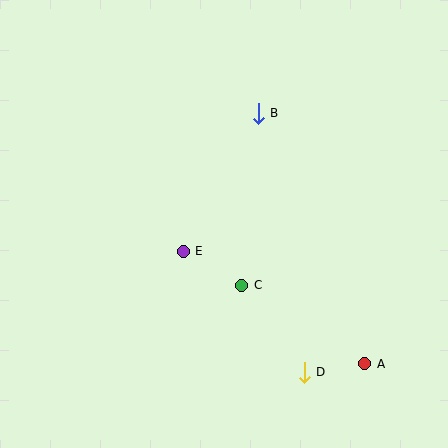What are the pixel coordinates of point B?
Point B is at (258, 113).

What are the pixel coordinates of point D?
Point D is at (304, 372).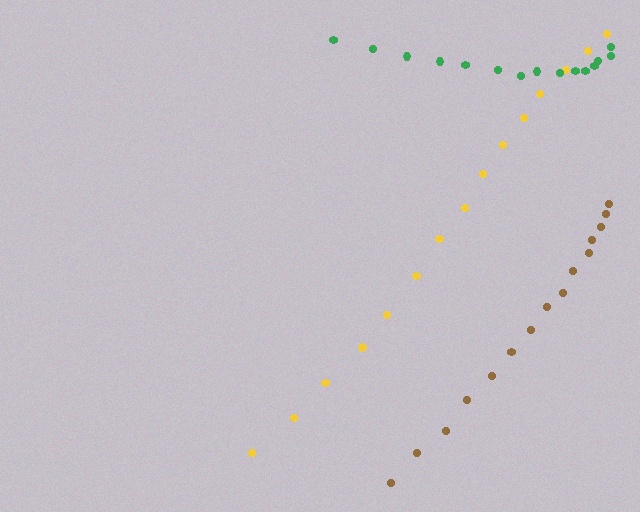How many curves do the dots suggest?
There are 3 distinct paths.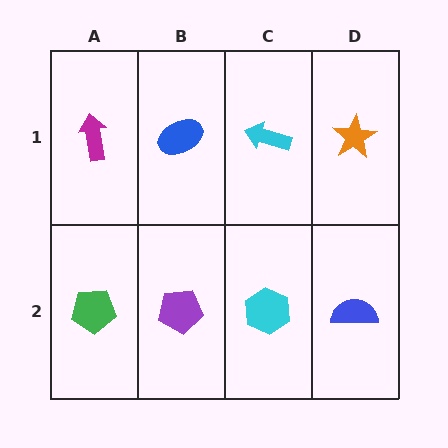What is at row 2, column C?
A cyan hexagon.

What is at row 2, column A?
A green pentagon.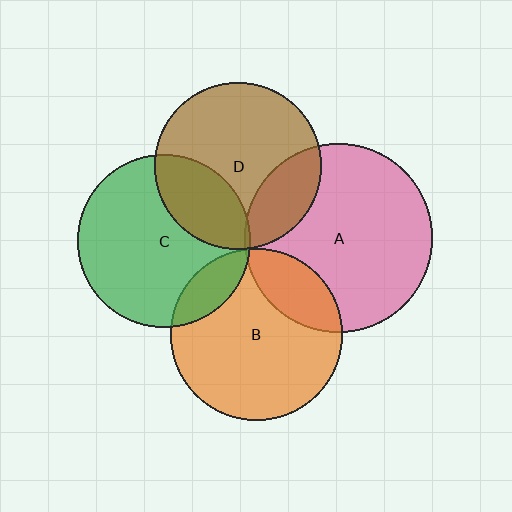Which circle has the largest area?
Circle A (pink).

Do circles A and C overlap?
Yes.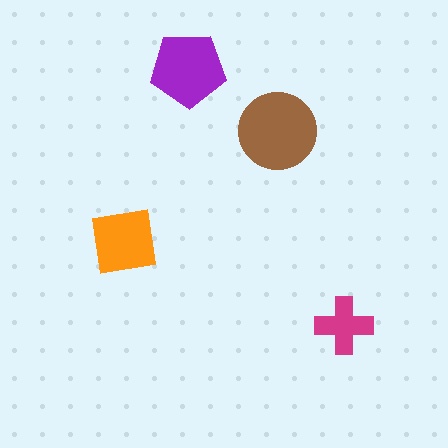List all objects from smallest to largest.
The magenta cross, the orange square, the purple pentagon, the brown circle.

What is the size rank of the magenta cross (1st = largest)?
4th.